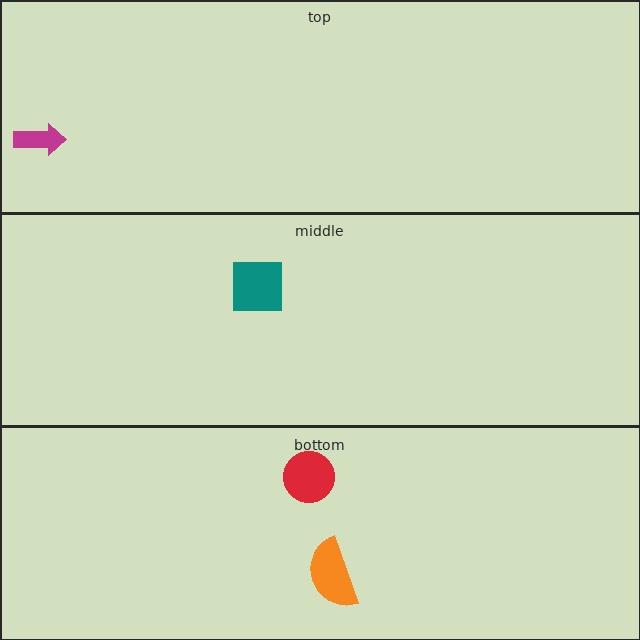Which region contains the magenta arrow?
The top region.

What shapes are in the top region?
The magenta arrow.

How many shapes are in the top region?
1.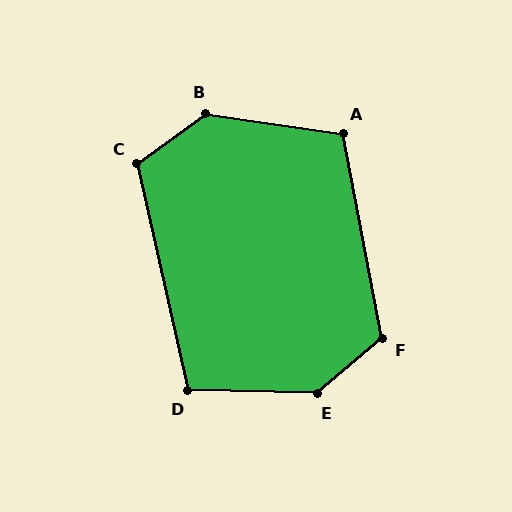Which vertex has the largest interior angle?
E, at approximately 138 degrees.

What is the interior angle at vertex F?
Approximately 120 degrees (obtuse).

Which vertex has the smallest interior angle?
D, at approximately 104 degrees.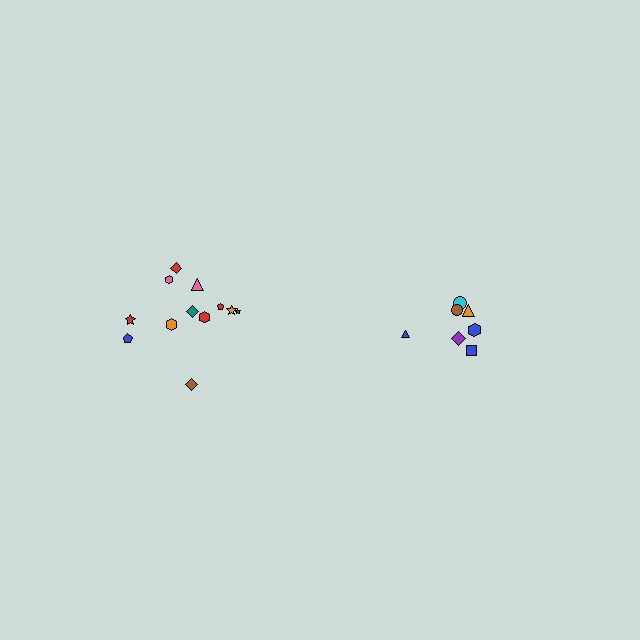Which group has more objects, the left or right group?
The left group.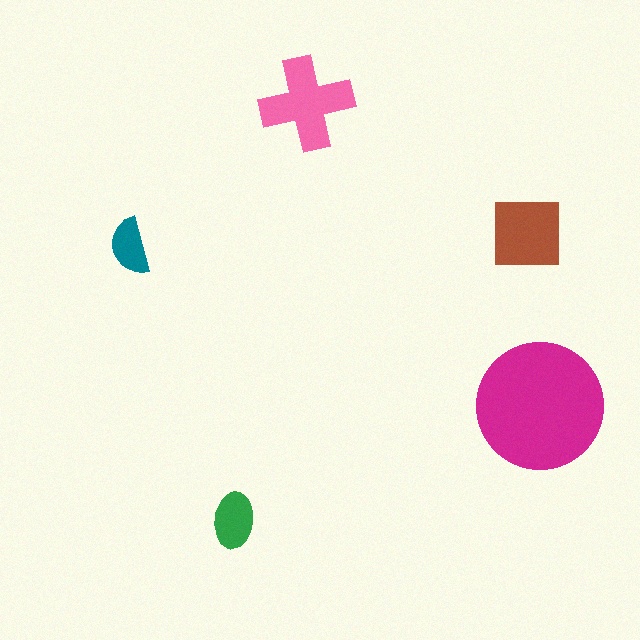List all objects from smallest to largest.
The teal semicircle, the green ellipse, the brown square, the pink cross, the magenta circle.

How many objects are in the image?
There are 5 objects in the image.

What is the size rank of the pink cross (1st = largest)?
2nd.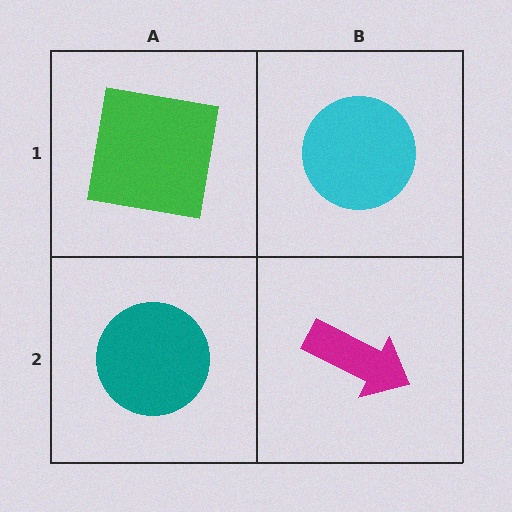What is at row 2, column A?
A teal circle.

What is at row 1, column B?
A cyan circle.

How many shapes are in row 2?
2 shapes.